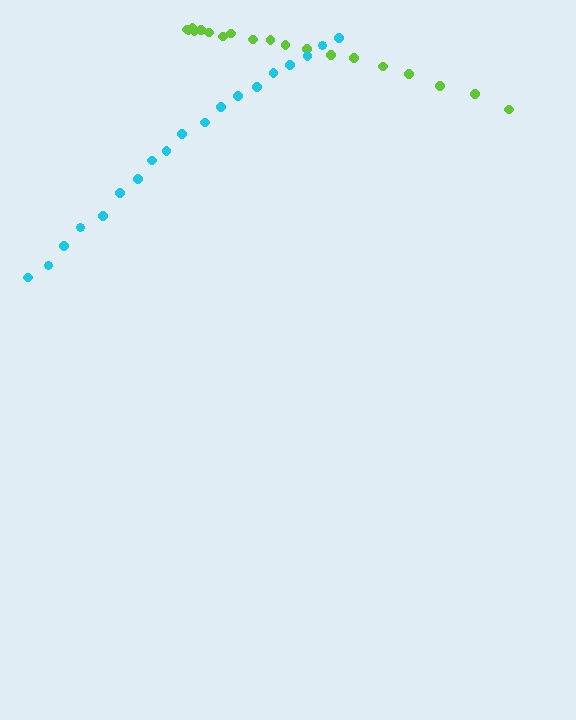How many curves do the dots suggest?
There are 2 distinct paths.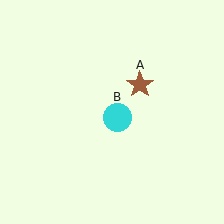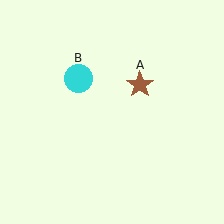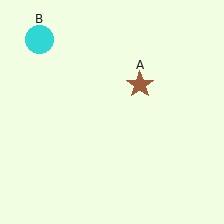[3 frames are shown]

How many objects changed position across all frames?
1 object changed position: cyan circle (object B).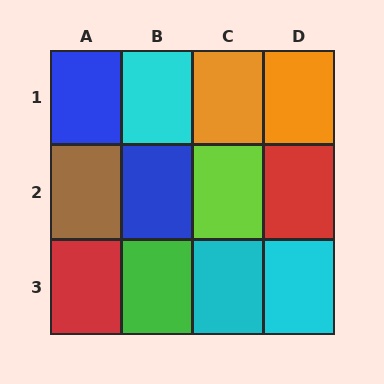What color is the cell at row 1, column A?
Blue.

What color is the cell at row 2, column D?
Red.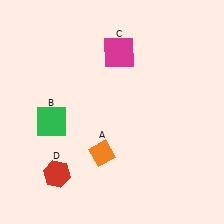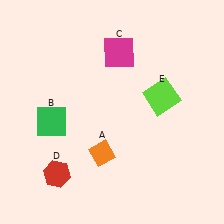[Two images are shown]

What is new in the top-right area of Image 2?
A lime square (E) was added in the top-right area of Image 2.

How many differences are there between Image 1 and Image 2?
There is 1 difference between the two images.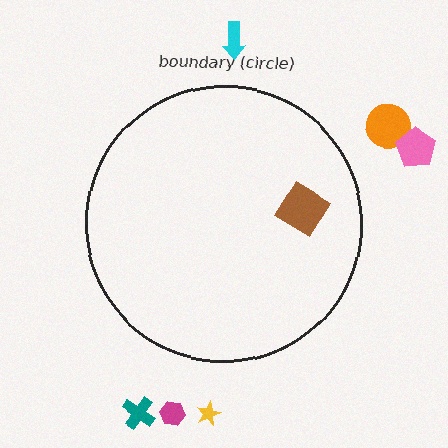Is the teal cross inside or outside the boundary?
Outside.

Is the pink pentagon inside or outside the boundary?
Outside.